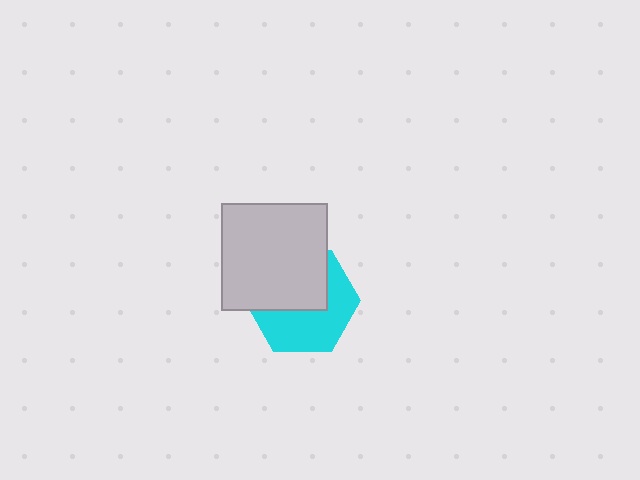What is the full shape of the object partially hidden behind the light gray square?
The partially hidden object is a cyan hexagon.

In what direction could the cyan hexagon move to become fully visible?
The cyan hexagon could move down. That would shift it out from behind the light gray square entirely.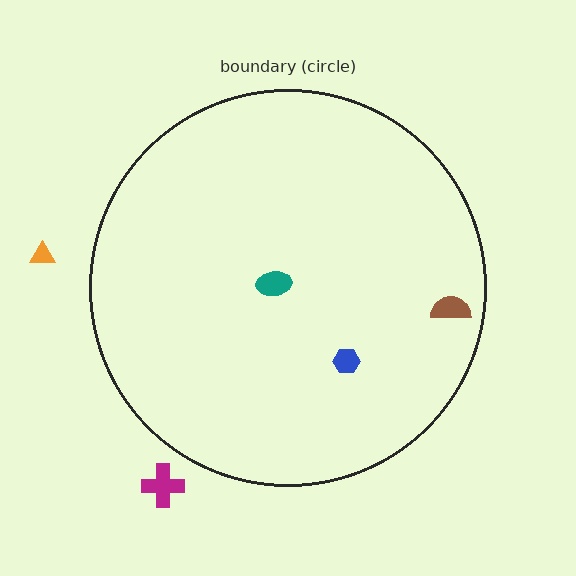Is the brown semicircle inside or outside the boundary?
Inside.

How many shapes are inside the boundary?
3 inside, 2 outside.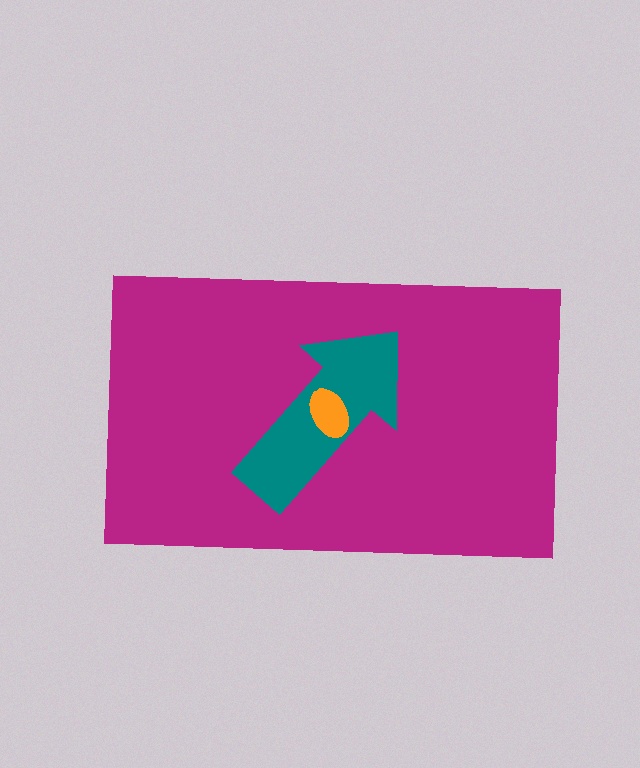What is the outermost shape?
The magenta rectangle.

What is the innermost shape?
The orange ellipse.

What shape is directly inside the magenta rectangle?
The teal arrow.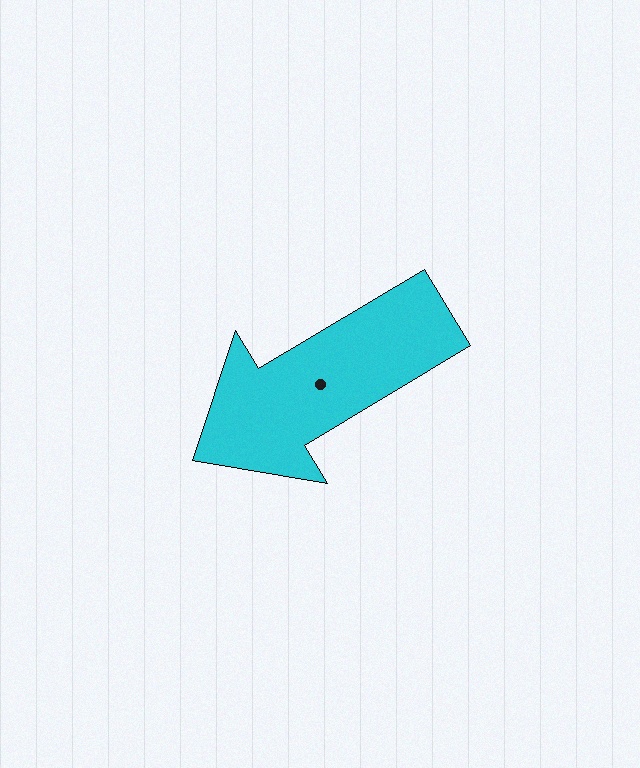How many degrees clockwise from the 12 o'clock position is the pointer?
Approximately 239 degrees.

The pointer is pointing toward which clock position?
Roughly 8 o'clock.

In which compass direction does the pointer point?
Southwest.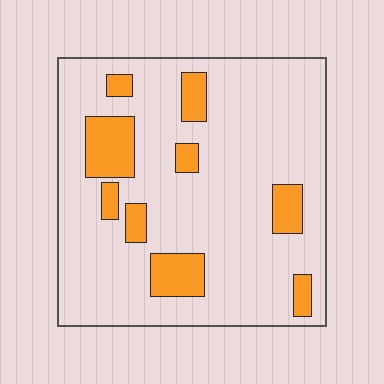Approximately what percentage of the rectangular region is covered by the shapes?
Approximately 15%.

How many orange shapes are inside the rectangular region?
9.